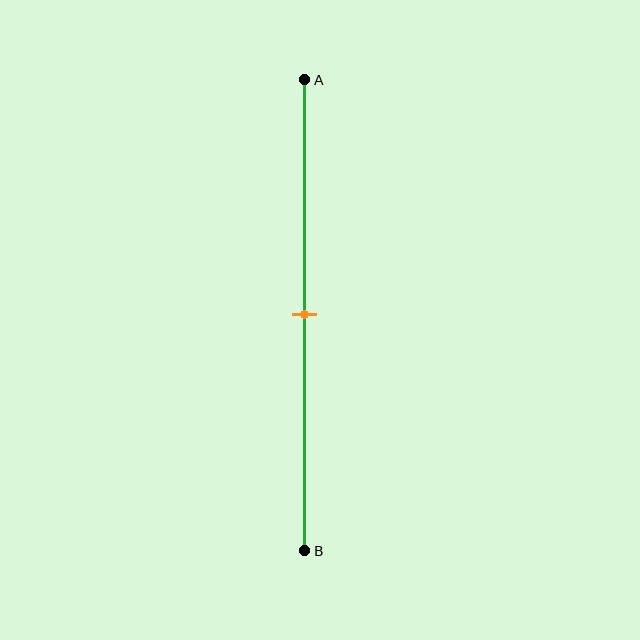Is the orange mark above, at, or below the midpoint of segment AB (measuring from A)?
The orange mark is approximately at the midpoint of segment AB.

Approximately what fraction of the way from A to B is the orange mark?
The orange mark is approximately 50% of the way from A to B.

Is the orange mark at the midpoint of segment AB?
Yes, the mark is approximately at the midpoint.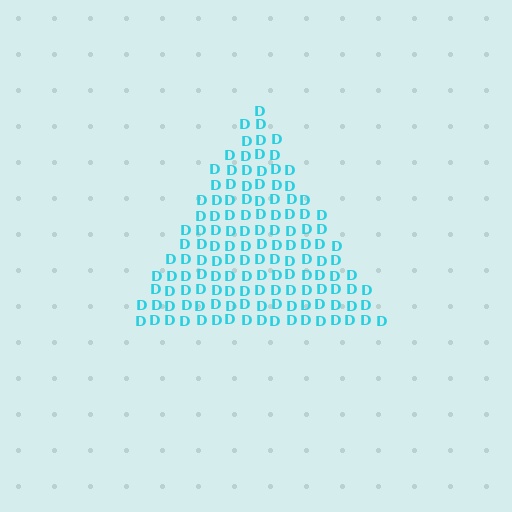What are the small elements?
The small elements are letter D's.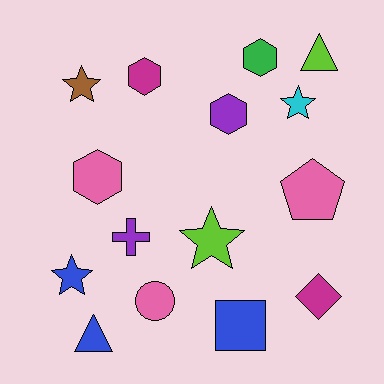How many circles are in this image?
There is 1 circle.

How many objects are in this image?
There are 15 objects.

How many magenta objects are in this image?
There are 2 magenta objects.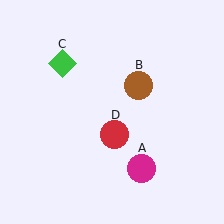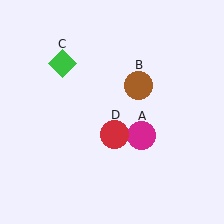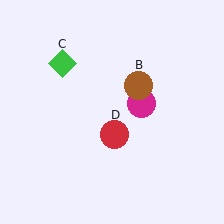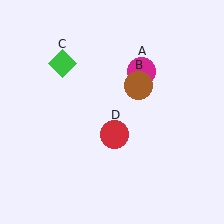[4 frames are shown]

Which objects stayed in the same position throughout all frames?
Brown circle (object B) and green diamond (object C) and red circle (object D) remained stationary.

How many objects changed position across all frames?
1 object changed position: magenta circle (object A).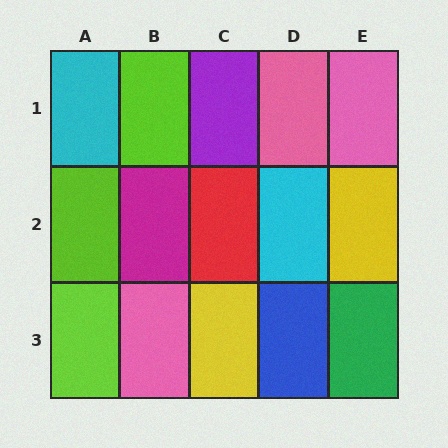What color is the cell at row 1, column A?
Cyan.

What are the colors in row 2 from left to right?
Lime, magenta, red, cyan, yellow.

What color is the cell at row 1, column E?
Pink.